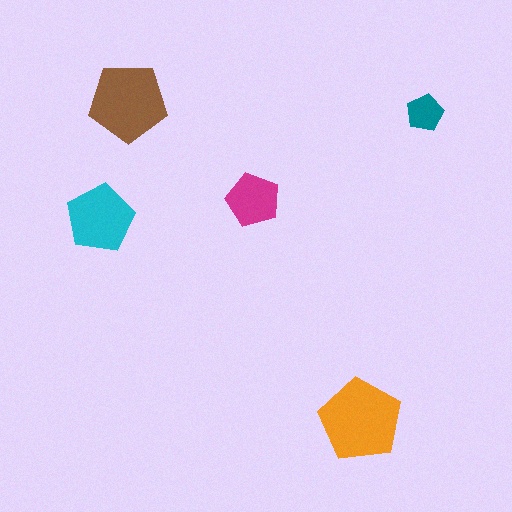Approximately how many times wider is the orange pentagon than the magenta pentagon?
About 1.5 times wider.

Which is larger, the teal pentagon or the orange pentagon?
The orange one.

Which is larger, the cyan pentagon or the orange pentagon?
The orange one.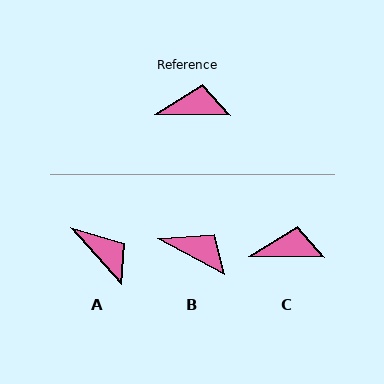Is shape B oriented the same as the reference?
No, it is off by about 28 degrees.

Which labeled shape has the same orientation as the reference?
C.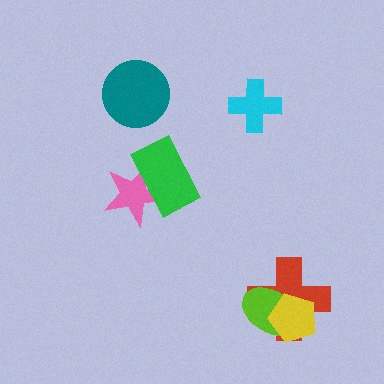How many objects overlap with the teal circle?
0 objects overlap with the teal circle.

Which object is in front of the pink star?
The green rectangle is in front of the pink star.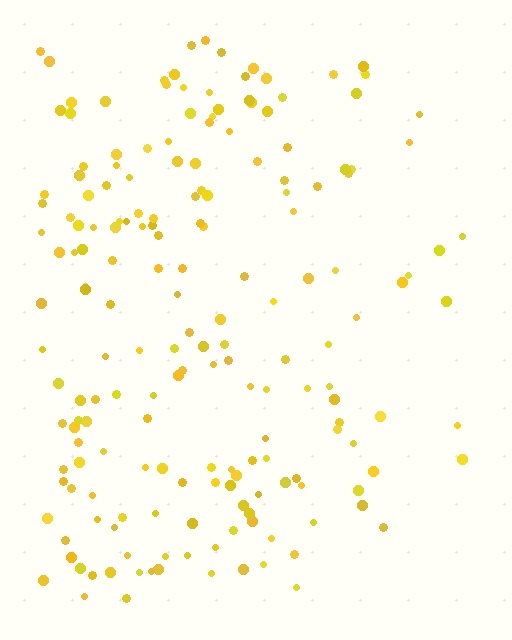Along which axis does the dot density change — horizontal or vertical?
Horizontal.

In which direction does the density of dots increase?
From right to left, with the left side densest.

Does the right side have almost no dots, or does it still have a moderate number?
Still a moderate number, just noticeably fewer than the left.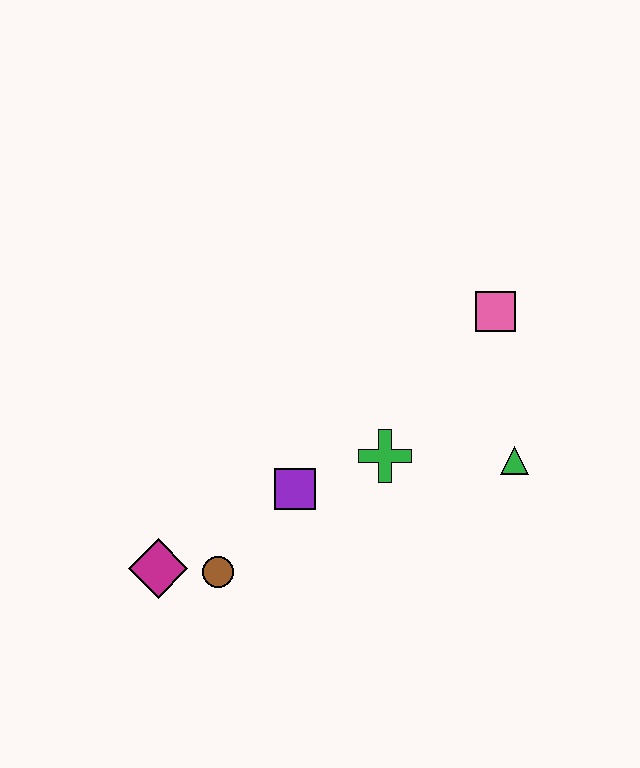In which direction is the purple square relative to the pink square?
The purple square is to the left of the pink square.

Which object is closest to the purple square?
The green cross is closest to the purple square.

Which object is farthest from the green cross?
The magenta diamond is farthest from the green cross.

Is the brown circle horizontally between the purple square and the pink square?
No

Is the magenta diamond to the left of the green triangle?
Yes